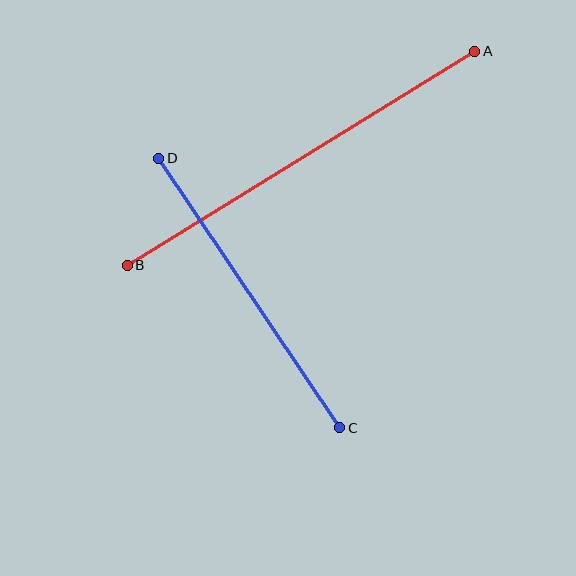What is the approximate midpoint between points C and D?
The midpoint is at approximately (249, 293) pixels.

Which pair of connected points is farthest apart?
Points A and B are farthest apart.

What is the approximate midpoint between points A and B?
The midpoint is at approximately (301, 158) pixels.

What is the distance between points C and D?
The distance is approximately 324 pixels.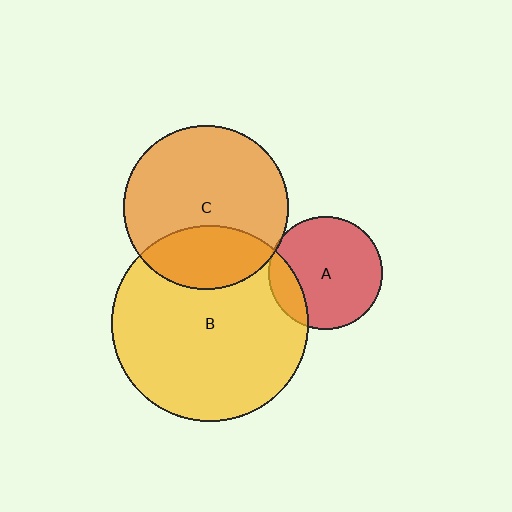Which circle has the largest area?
Circle B (yellow).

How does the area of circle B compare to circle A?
Approximately 3.0 times.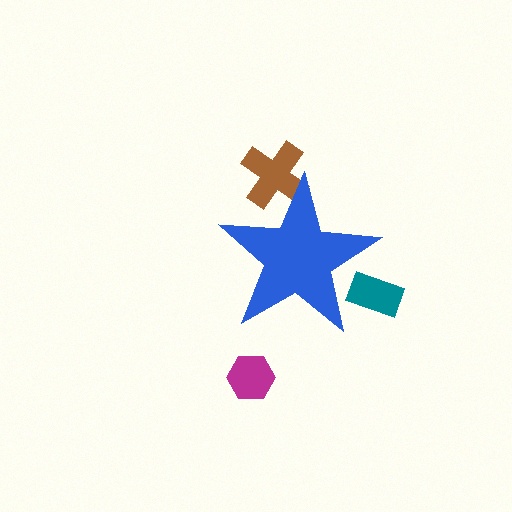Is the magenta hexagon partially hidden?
No, the magenta hexagon is fully visible.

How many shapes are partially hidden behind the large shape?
2 shapes are partially hidden.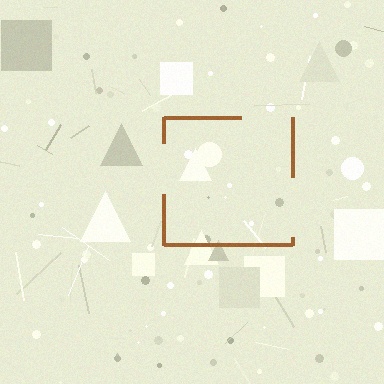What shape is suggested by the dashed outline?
The dashed outline suggests a square.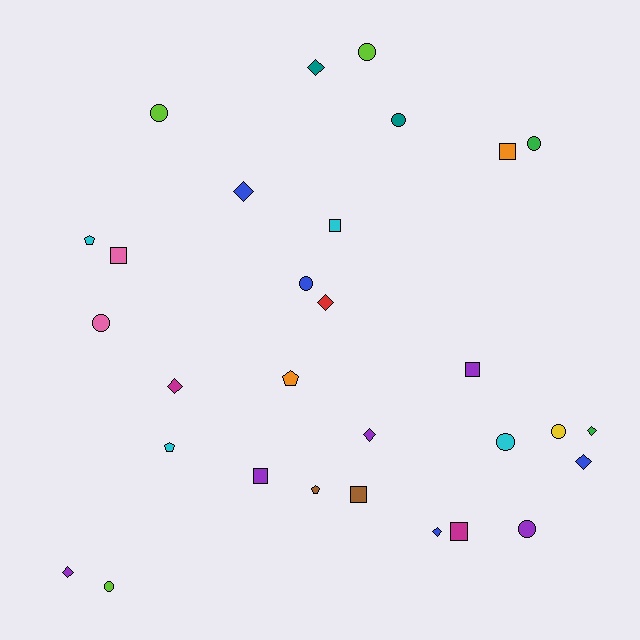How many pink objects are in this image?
There are 2 pink objects.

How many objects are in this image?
There are 30 objects.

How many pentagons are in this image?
There are 4 pentagons.